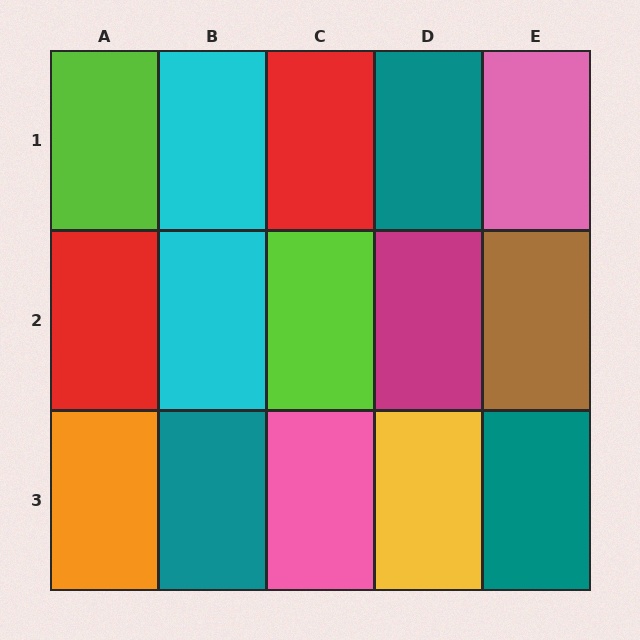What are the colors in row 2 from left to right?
Red, cyan, lime, magenta, brown.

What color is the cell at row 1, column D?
Teal.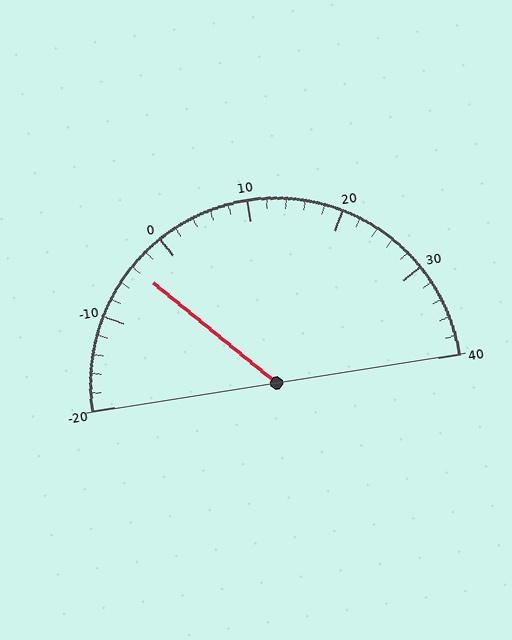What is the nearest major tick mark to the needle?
The nearest major tick mark is 0.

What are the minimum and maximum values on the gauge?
The gauge ranges from -20 to 40.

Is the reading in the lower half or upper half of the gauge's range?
The reading is in the lower half of the range (-20 to 40).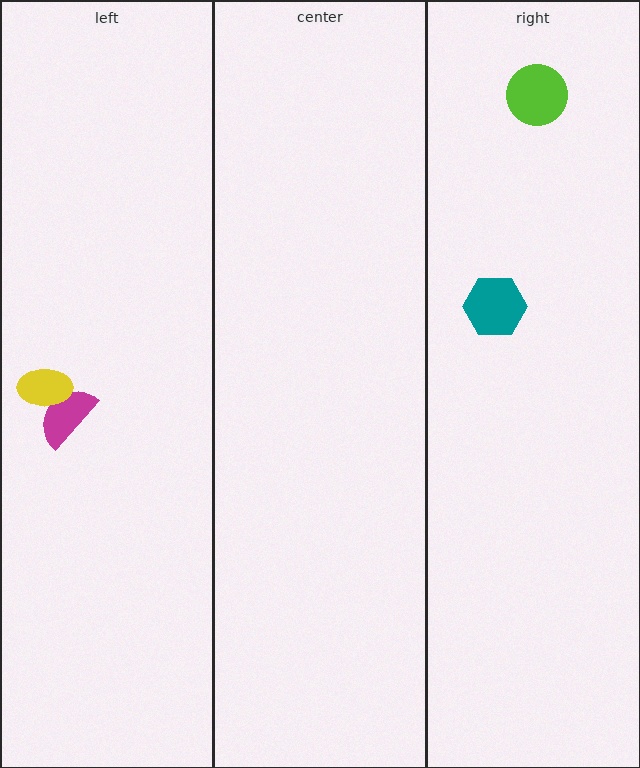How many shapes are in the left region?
2.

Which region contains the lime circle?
The right region.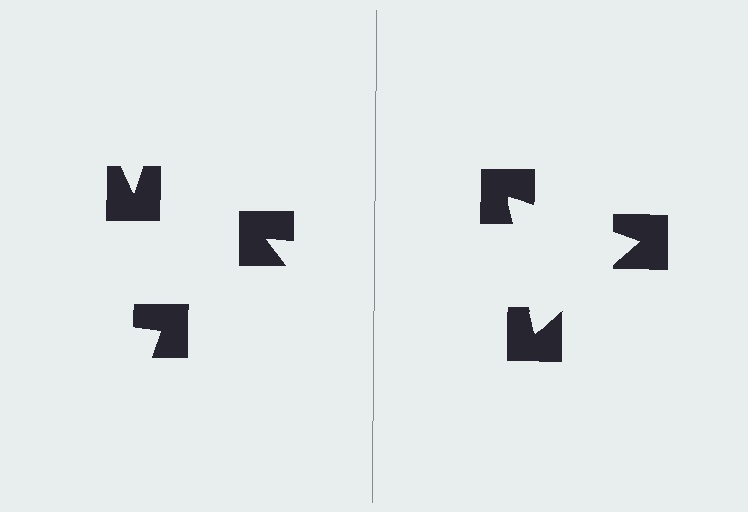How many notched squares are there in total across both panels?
6 — 3 on each side.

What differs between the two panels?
The notched squares are positioned identically on both sides; only the wedge orientations differ. On the right they align to a triangle; on the left they are misaligned.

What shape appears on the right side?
An illusory triangle.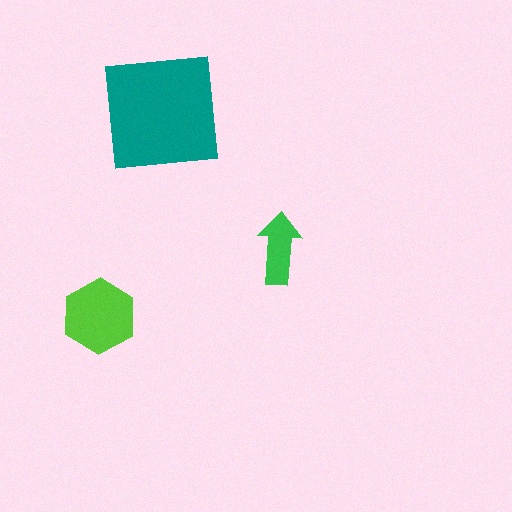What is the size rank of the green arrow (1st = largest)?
3rd.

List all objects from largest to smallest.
The teal square, the lime hexagon, the green arrow.